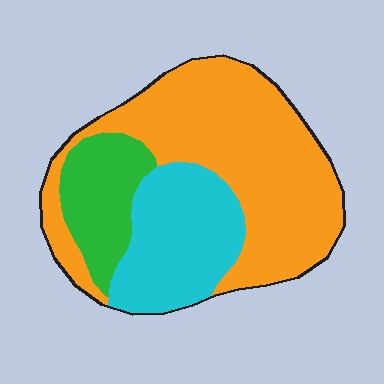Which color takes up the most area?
Orange, at roughly 55%.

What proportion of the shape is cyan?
Cyan covers roughly 25% of the shape.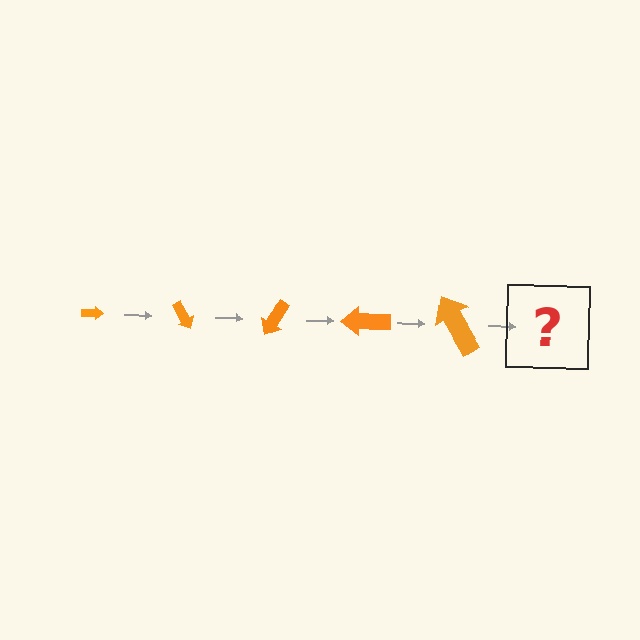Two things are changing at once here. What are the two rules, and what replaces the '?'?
The two rules are that the arrow grows larger each step and it rotates 60 degrees each step. The '?' should be an arrow, larger than the previous one and rotated 300 degrees from the start.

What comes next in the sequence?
The next element should be an arrow, larger than the previous one and rotated 300 degrees from the start.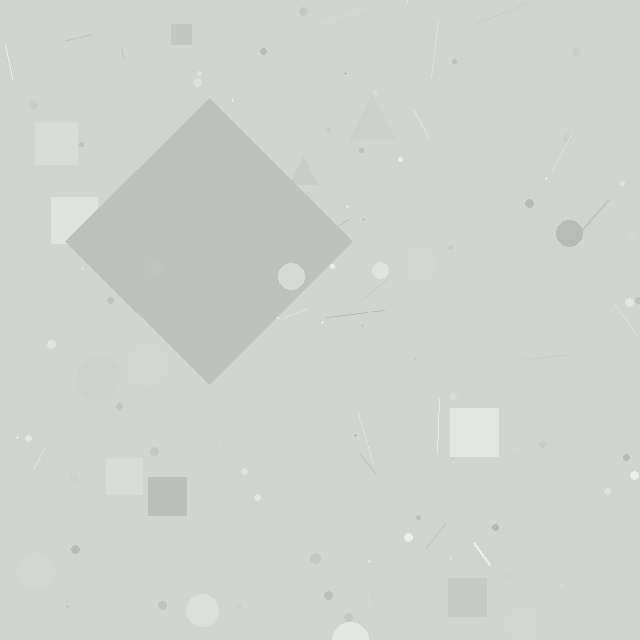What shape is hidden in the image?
A diamond is hidden in the image.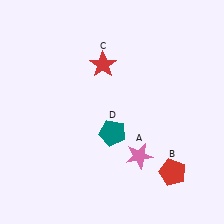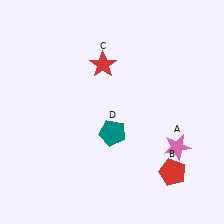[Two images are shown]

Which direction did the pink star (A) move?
The pink star (A) moved right.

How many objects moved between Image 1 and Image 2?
1 object moved between the two images.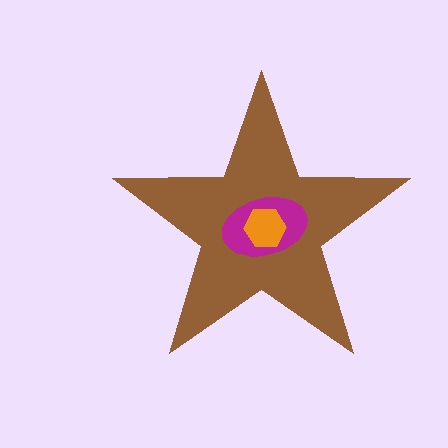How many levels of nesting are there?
3.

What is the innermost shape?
The orange hexagon.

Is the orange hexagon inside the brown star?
Yes.